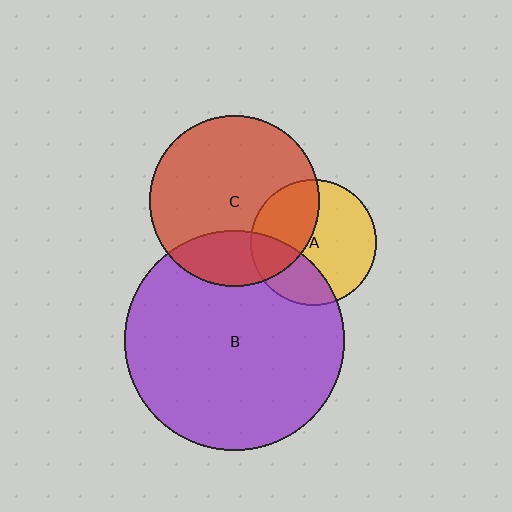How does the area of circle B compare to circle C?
Approximately 1.7 times.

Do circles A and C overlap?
Yes.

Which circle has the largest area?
Circle B (purple).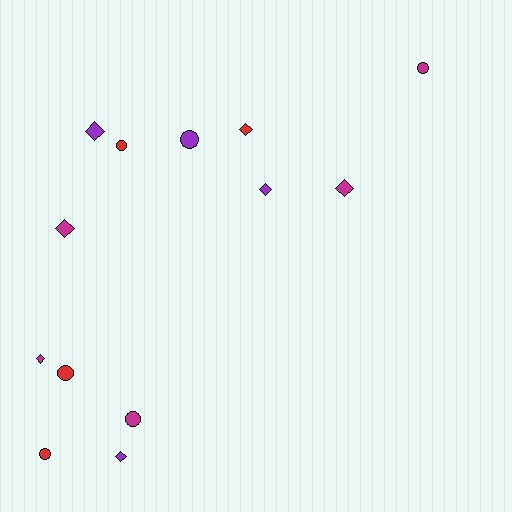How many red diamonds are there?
There is 1 red diamond.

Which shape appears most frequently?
Diamond, with 7 objects.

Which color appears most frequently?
Magenta, with 5 objects.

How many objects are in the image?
There are 13 objects.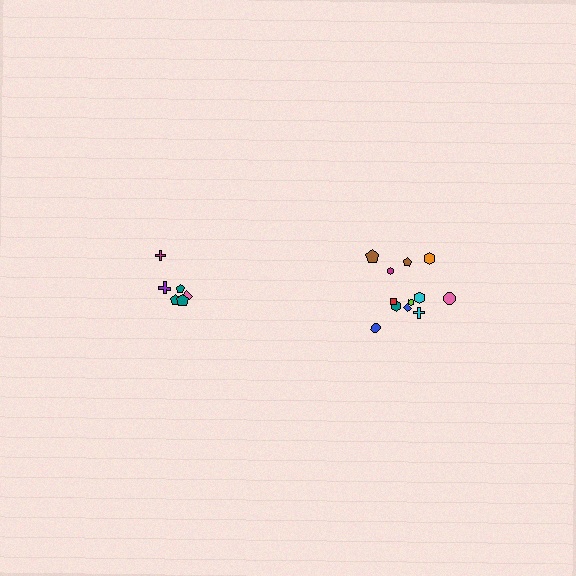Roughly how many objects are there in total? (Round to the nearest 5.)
Roughly 20 objects in total.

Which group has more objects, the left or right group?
The right group.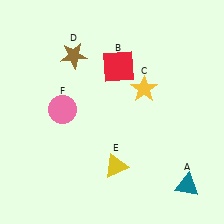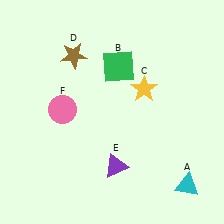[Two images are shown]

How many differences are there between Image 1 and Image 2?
There are 3 differences between the two images.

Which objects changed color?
A changed from teal to cyan. B changed from red to green. E changed from yellow to purple.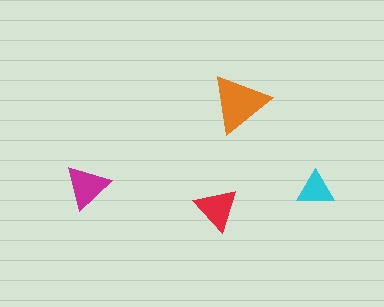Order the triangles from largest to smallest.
the orange one, the magenta one, the red one, the cyan one.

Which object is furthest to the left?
The magenta triangle is leftmost.